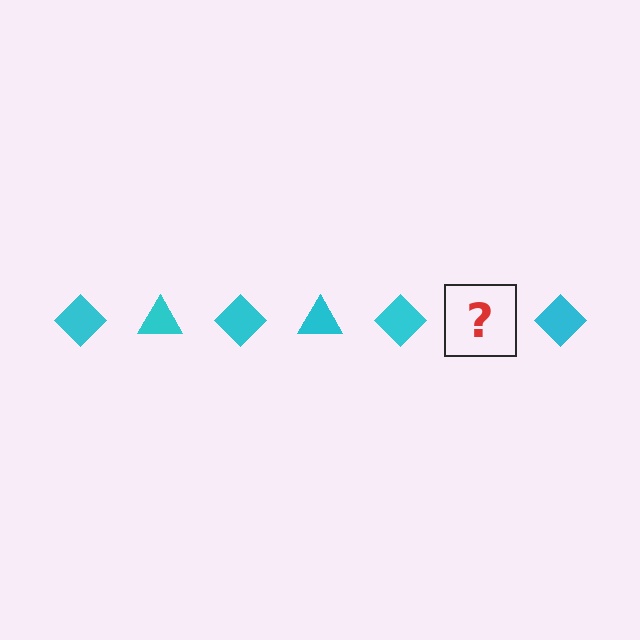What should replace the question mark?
The question mark should be replaced with a cyan triangle.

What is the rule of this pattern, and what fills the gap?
The rule is that the pattern cycles through diamond, triangle shapes in cyan. The gap should be filled with a cyan triangle.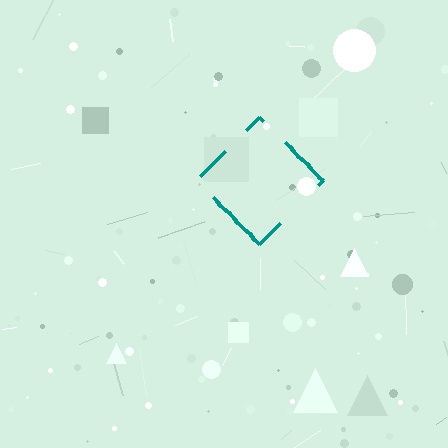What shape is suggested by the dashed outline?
The dashed outline suggests a diamond.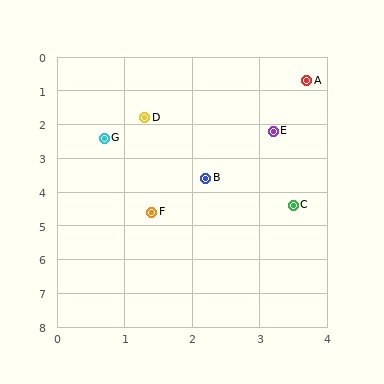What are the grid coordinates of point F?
Point F is at approximately (1.4, 4.6).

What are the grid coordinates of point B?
Point B is at approximately (2.2, 3.6).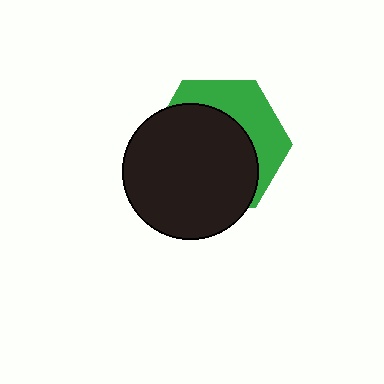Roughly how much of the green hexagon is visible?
A small part of it is visible (roughly 36%).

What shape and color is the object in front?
The object in front is a black circle.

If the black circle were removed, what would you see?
You would see the complete green hexagon.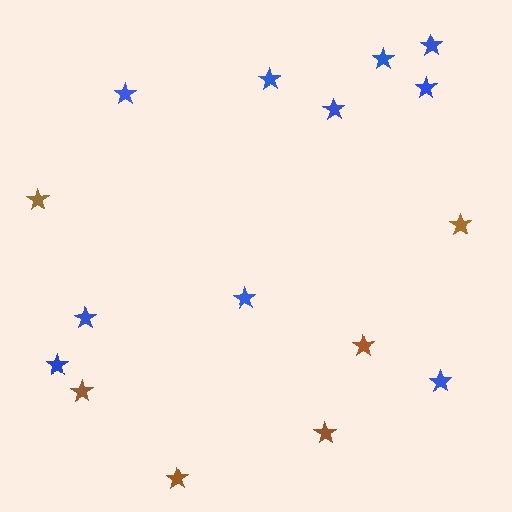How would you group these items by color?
There are 2 groups: one group of blue stars (10) and one group of brown stars (6).